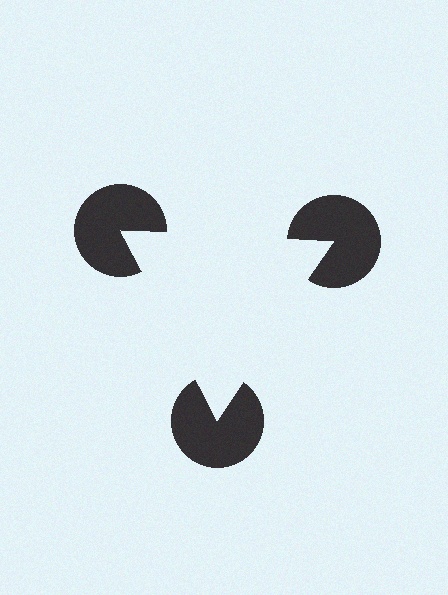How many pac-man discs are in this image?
There are 3 — one at each vertex of the illusory triangle.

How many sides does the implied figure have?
3 sides.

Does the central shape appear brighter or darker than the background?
It typically appears slightly brighter than the background, even though no actual brightness change is drawn.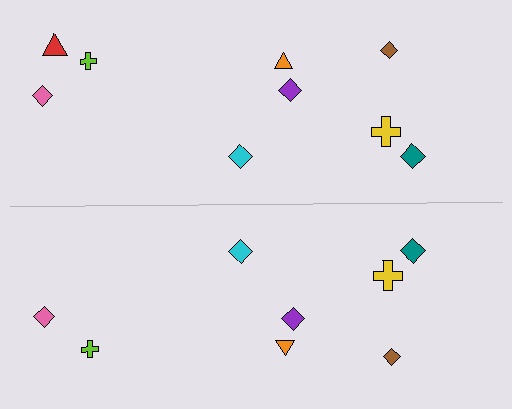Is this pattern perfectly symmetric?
No, the pattern is not perfectly symmetric. A red triangle is missing from the bottom side.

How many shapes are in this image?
There are 17 shapes in this image.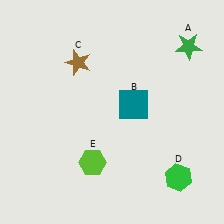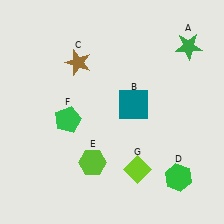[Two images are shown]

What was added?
A green pentagon (F), a lime diamond (G) were added in Image 2.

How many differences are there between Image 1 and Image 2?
There are 2 differences between the two images.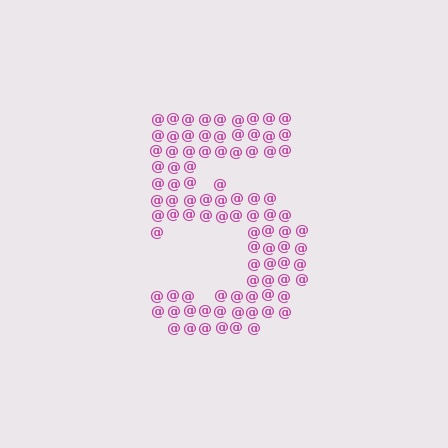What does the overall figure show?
The overall figure shows the digit 5.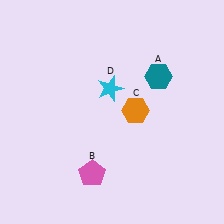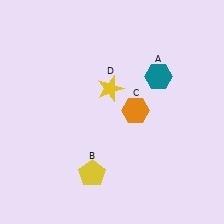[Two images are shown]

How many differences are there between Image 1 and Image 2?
There are 2 differences between the two images.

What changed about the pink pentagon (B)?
In Image 1, B is pink. In Image 2, it changed to yellow.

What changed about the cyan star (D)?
In Image 1, D is cyan. In Image 2, it changed to yellow.